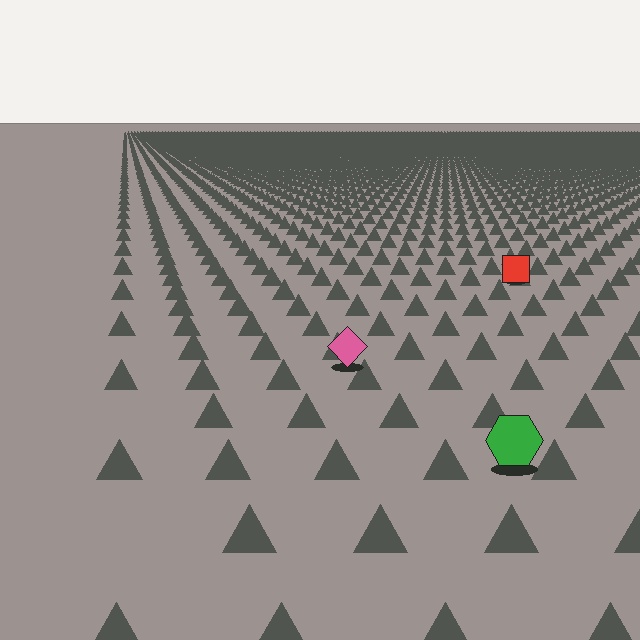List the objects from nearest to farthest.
From nearest to farthest: the green hexagon, the pink diamond, the red square.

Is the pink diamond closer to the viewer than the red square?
Yes. The pink diamond is closer — you can tell from the texture gradient: the ground texture is coarser near it.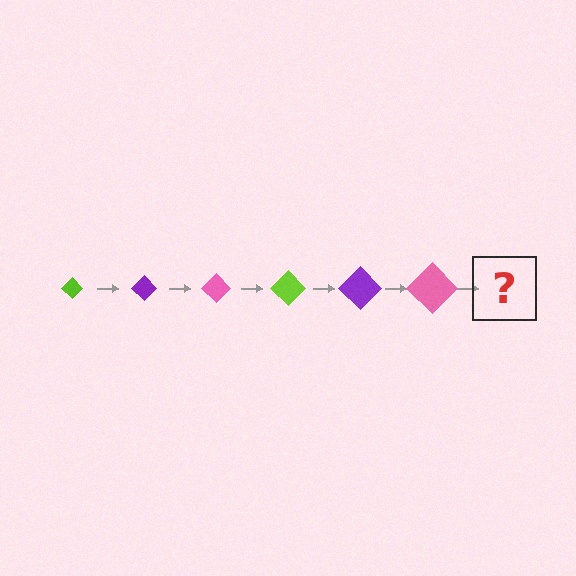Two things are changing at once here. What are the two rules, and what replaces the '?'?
The two rules are that the diamond grows larger each step and the color cycles through lime, purple, and pink. The '?' should be a lime diamond, larger than the previous one.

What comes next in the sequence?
The next element should be a lime diamond, larger than the previous one.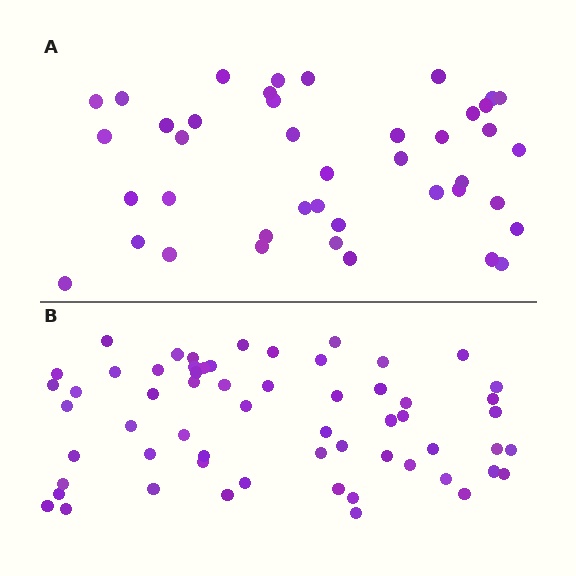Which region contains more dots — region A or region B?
Region B (the bottom region) has more dots.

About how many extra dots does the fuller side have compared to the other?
Region B has approximately 20 more dots than region A.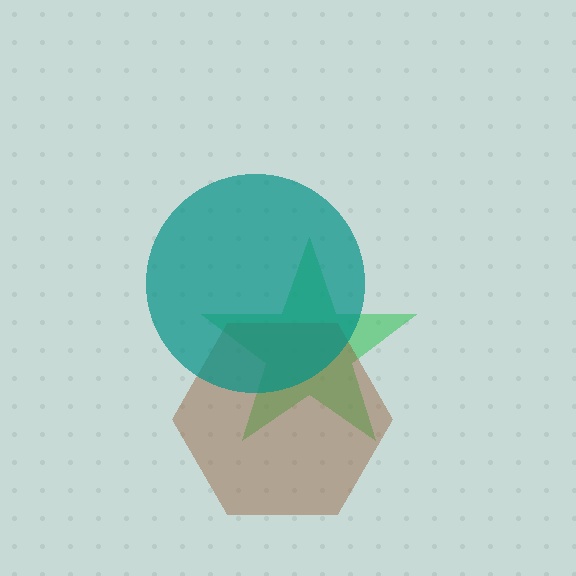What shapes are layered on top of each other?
The layered shapes are: a green star, a brown hexagon, a teal circle.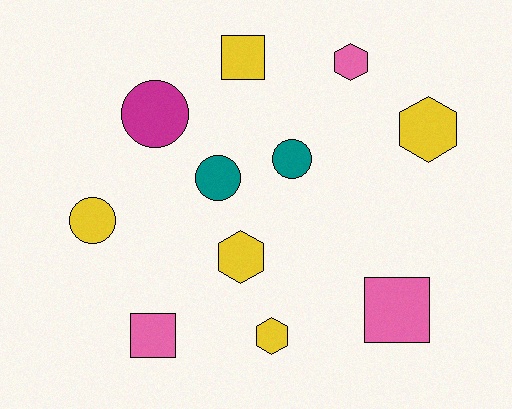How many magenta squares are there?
There are no magenta squares.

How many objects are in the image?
There are 11 objects.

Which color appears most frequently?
Yellow, with 5 objects.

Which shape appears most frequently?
Circle, with 4 objects.